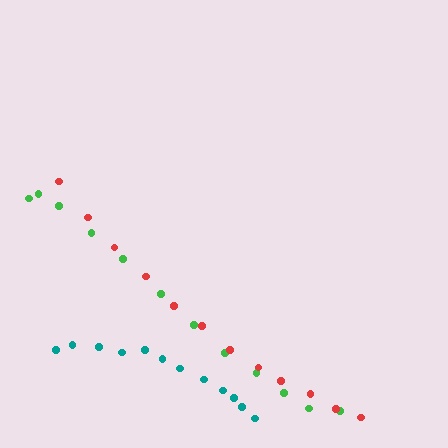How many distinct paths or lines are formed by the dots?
There are 3 distinct paths.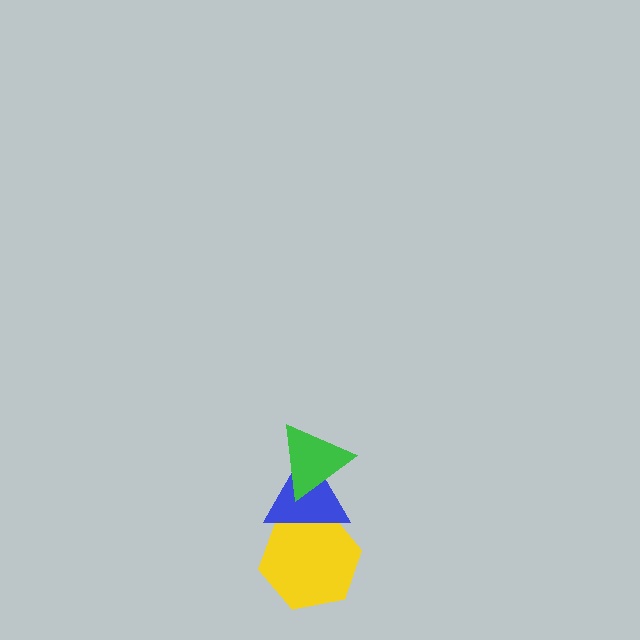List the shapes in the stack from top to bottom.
From top to bottom: the green triangle, the blue triangle, the yellow hexagon.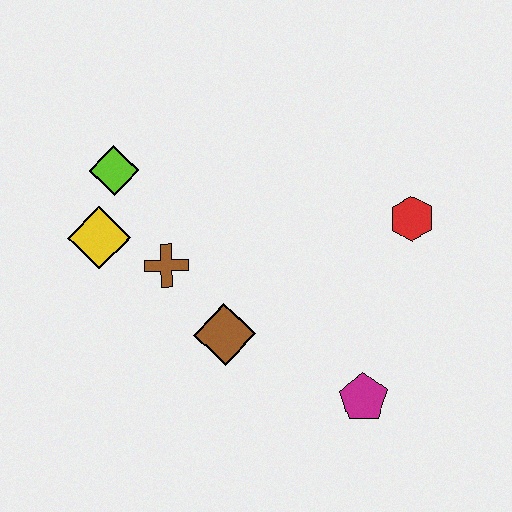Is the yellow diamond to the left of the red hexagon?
Yes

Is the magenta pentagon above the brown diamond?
No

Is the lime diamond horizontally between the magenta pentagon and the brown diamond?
No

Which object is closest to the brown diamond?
The brown cross is closest to the brown diamond.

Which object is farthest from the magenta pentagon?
The lime diamond is farthest from the magenta pentagon.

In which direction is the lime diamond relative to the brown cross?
The lime diamond is above the brown cross.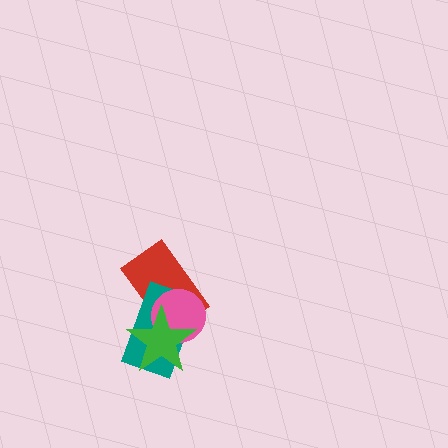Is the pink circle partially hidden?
Yes, it is partially covered by another shape.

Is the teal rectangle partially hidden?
Yes, it is partially covered by another shape.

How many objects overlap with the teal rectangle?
3 objects overlap with the teal rectangle.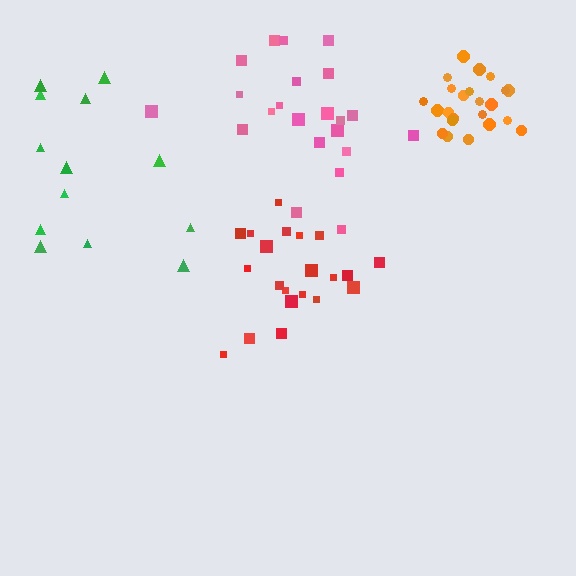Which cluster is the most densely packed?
Orange.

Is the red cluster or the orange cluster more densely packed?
Orange.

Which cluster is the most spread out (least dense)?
Green.